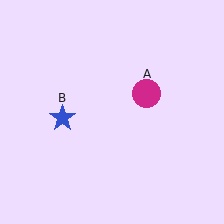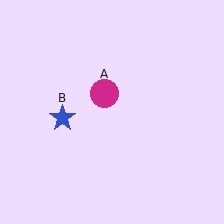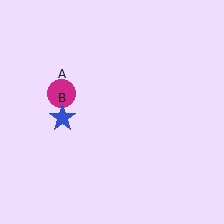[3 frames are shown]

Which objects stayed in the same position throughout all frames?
Blue star (object B) remained stationary.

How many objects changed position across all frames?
1 object changed position: magenta circle (object A).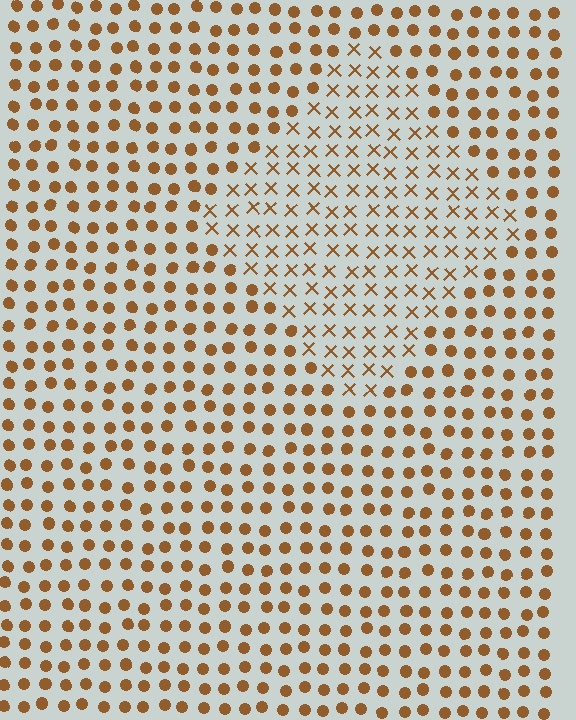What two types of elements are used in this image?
The image uses X marks inside the diamond region and circles outside it.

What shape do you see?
I see a diamond.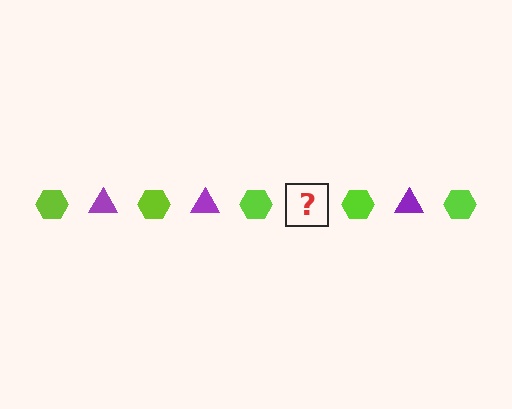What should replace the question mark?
The question mark should be replaced with a purple triangle.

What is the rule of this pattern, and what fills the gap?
The rule is that the pattern alternates between lime hexagon and purple triangle. The gap should be filled with a purple triangle.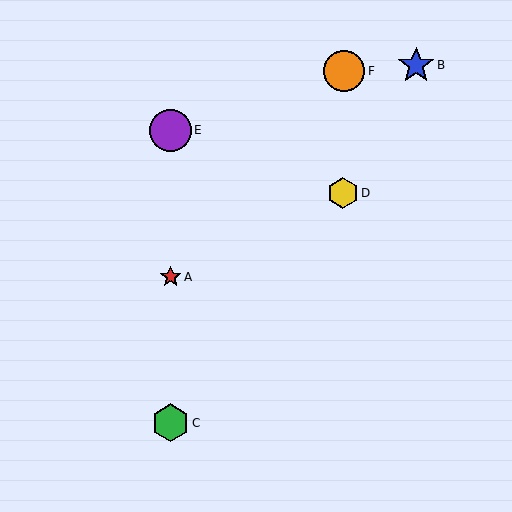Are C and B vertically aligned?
No, C is at x≈171 and B is at x≈416.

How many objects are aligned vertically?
3 objects (A, C, E) are aligned vertically.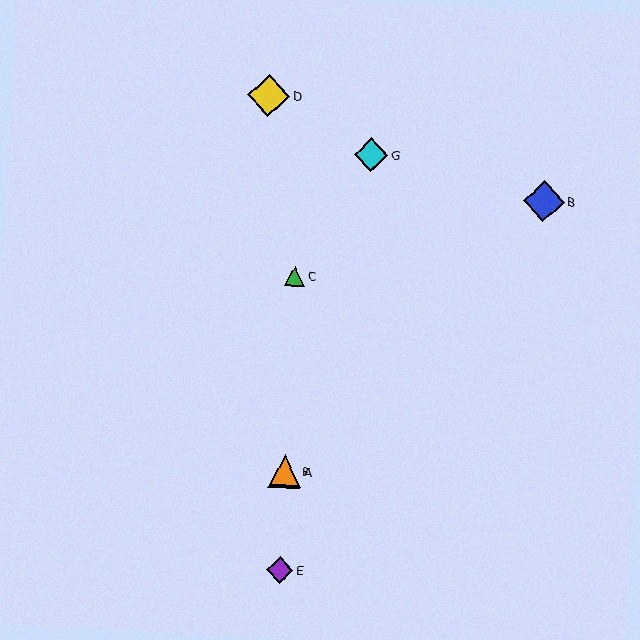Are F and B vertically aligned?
No, F is at x≈285 and B is at x≈544.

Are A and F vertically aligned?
Yes, both are at x≈285.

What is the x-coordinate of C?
Object C is at x≈295.